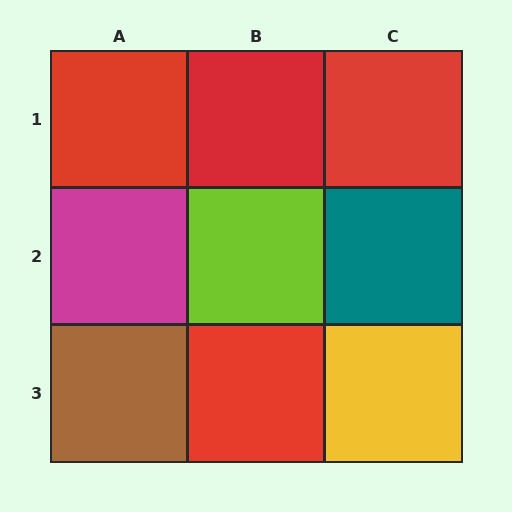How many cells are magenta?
1 cell is magenta.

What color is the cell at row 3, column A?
Brown.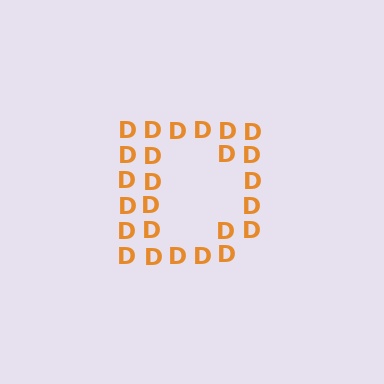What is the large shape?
The large shape is the letter D.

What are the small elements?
The small elements are letter D's.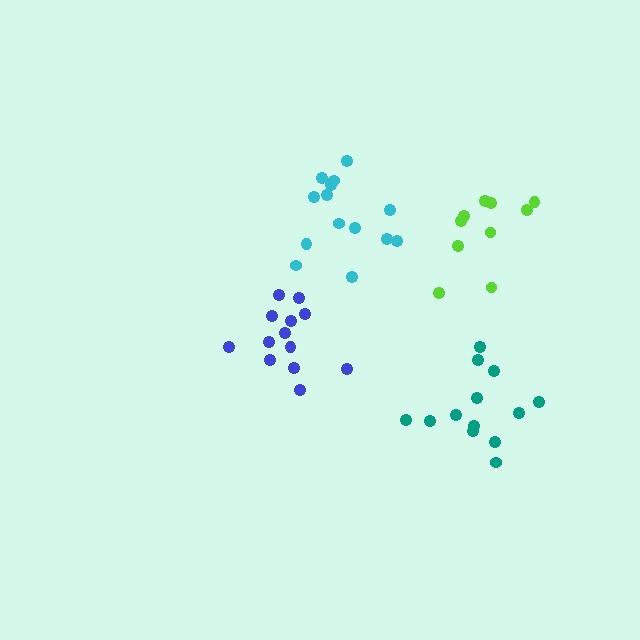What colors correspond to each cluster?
The clusters are colored: blue, cyan, teal, lime.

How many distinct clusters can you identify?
There are 4 distinct clusters.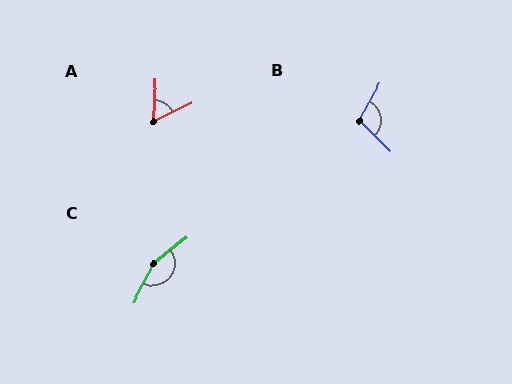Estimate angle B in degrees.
Approximately 104 degrees.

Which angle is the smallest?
A, at approximately 61 degrees.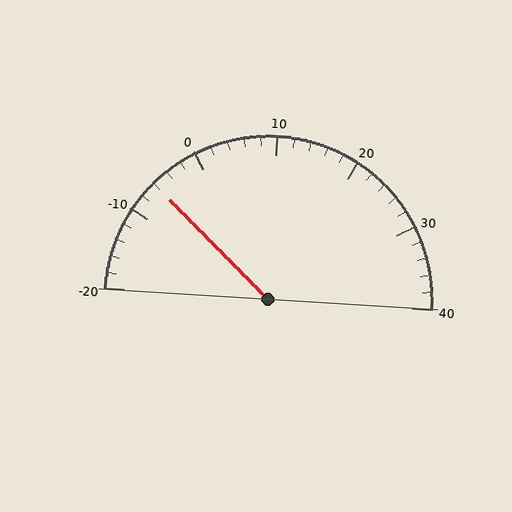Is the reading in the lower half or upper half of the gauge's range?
The reading is in the lower half of the range (-20 to 40).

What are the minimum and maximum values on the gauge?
The gauge ranges from -20 to 40.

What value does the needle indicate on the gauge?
The needle indicates approximately -6.